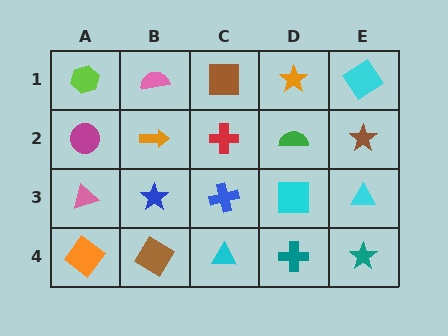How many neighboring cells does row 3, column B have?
4.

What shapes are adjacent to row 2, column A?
A lime hexagon (row 1, column A), a pink triangle (row 3, column A), an orange arrow (row 2, column B).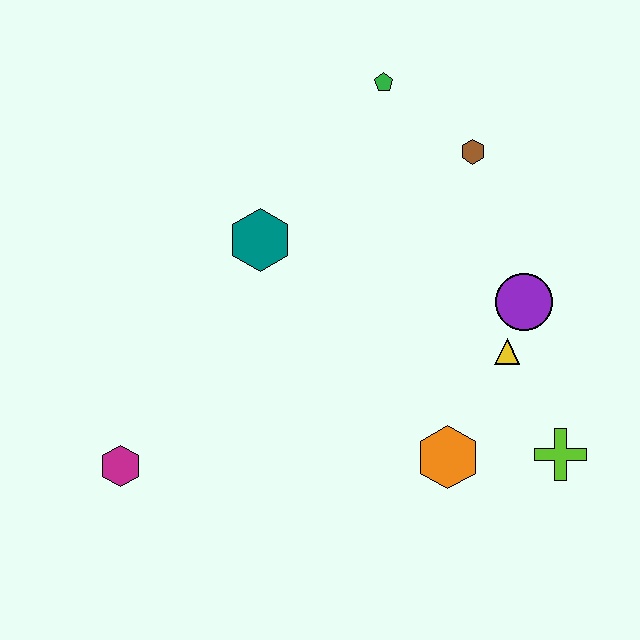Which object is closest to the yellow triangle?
The purple circle is closest to the yellow triangle.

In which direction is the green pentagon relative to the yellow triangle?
The green pentagon is above the yellow triangle.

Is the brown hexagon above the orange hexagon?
Yes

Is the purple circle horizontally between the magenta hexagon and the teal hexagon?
No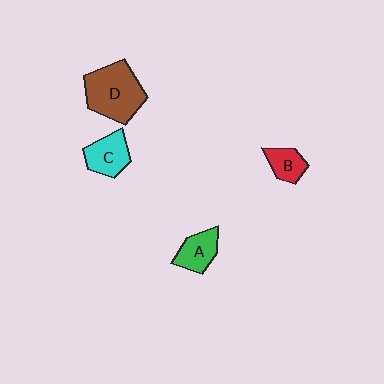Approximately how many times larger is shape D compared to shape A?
Approximately 2.0 times.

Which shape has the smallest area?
Shape B (red).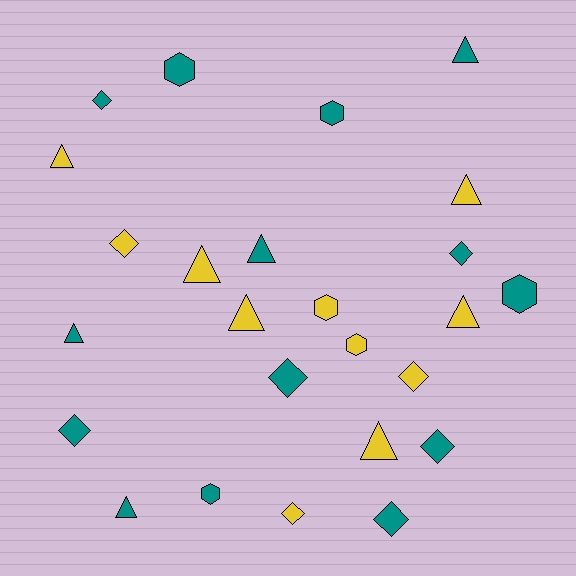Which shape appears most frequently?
Triangle, with 10 objects.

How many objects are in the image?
There are 25 objects.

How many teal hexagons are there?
There are 4 teal hexagons.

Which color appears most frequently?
Teal, with 14 objects.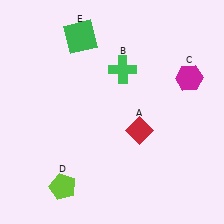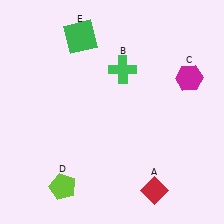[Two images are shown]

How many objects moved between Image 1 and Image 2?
1 object moved between the two images.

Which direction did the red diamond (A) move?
The red diamond (A) moved down.